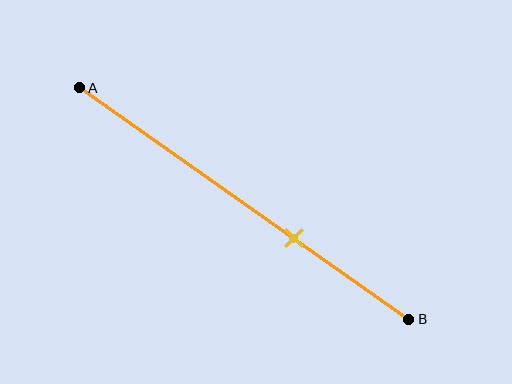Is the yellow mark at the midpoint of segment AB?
No, the mark is at about 65% from A, not at the 50% midpoint.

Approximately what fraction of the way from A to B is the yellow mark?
The yellow mark is approximately 65% of the way from A to B.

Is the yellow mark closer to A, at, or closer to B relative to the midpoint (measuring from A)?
The yellow mark is closer to point B than the midpoint of segment AB.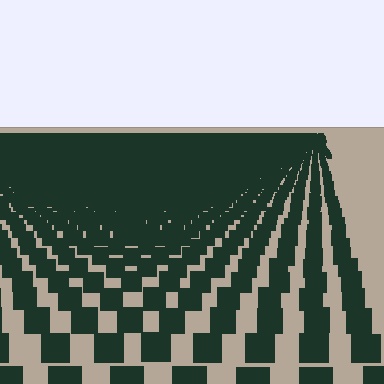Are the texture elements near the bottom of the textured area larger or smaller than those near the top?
Larger. Near the bottom, elements are closer to the viewer and appear at a bigger on-screen size.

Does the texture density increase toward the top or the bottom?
Density increases toward the top.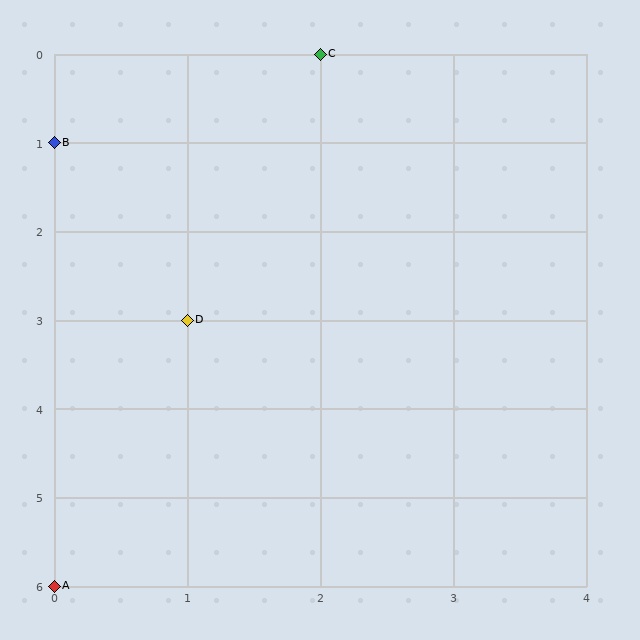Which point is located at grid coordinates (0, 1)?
Point B is at (0, 1).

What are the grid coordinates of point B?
Point B is at grid coordinates (0, 1).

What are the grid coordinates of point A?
Point A is at grid coordinates (0, 6).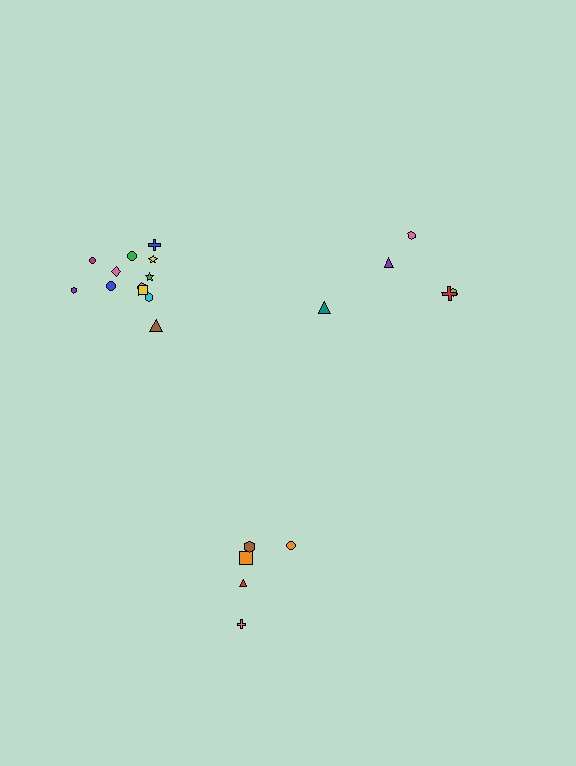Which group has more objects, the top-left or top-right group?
The top-left group.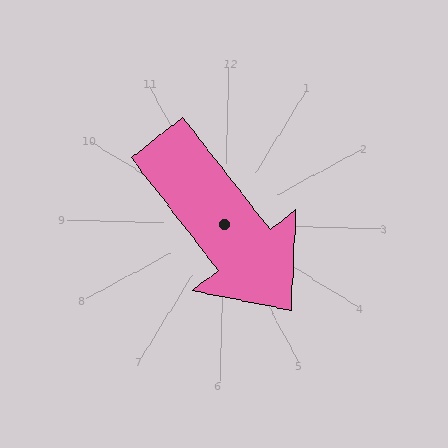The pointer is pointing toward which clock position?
Roughly 5 o'clock.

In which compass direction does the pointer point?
Southeast.